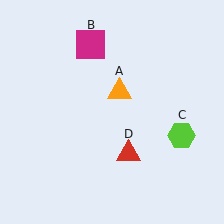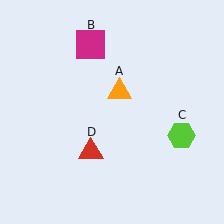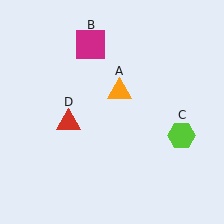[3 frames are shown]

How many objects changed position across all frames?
1 object changed position: red triangle (object D).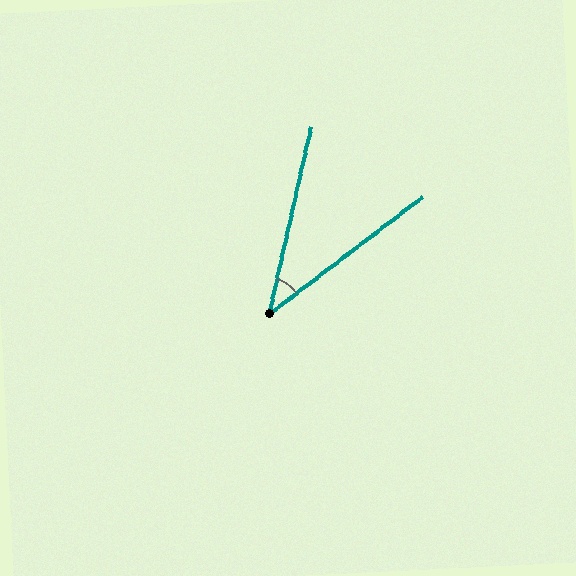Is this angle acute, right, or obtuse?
It is acute.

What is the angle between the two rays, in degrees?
Approximately 40 degrees.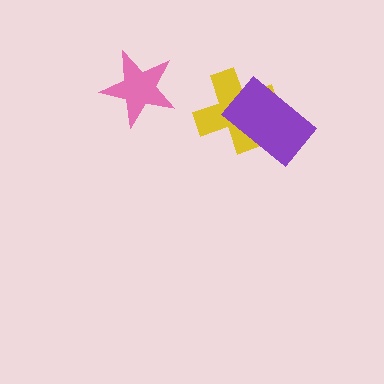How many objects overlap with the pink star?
0 objects overlap with the pink star.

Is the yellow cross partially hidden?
Yes, it is partially covered by another shape.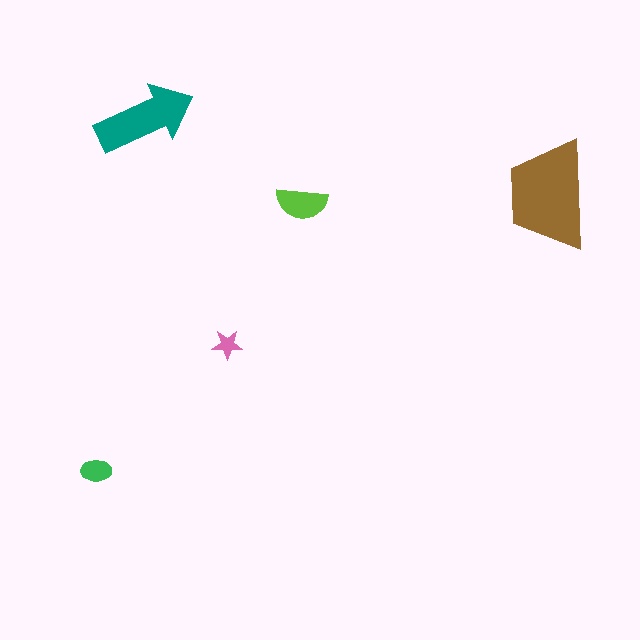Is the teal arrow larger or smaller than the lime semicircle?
Larger.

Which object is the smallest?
The pink star.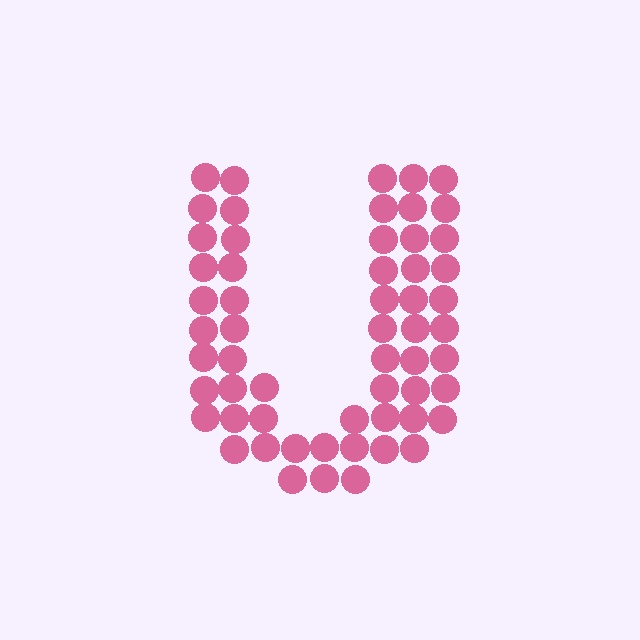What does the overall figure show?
The overall figure shows the letter U.